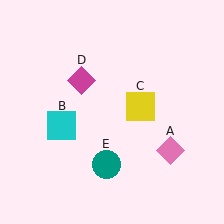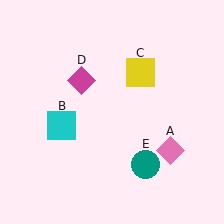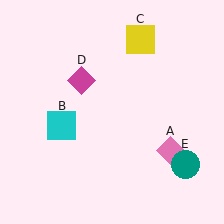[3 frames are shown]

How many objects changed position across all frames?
2 objects changed position: yellow square (object C), teal circle (object E).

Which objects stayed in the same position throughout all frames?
Pink diamond (object A) and cyan square (object B) and magenta diamond (object D) remained stationary.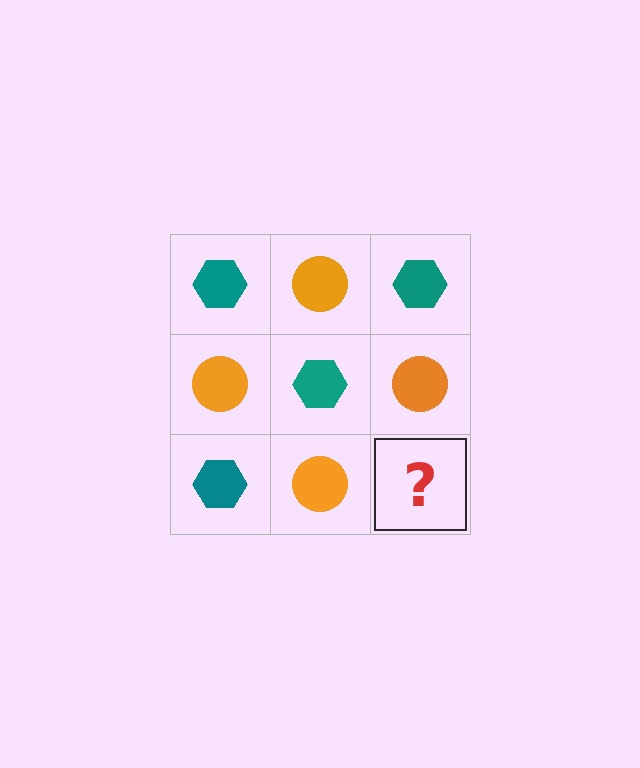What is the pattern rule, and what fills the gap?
The rule is that it alternates teal hexagon and orange circle in a checkerboard pattern. The gap should be filled with a teal hexagon.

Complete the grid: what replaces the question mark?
The question mark should be replaced with a teal hexagon.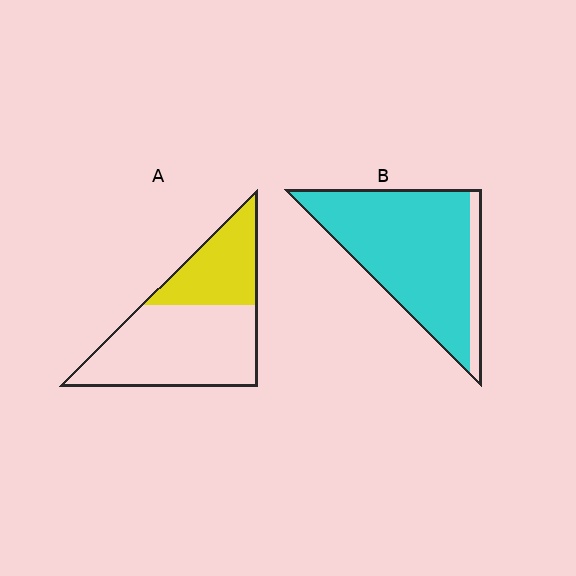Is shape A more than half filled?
No.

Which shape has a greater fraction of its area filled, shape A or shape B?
Shape B.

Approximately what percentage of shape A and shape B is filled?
A is approximately 35% and B is approximately 90%.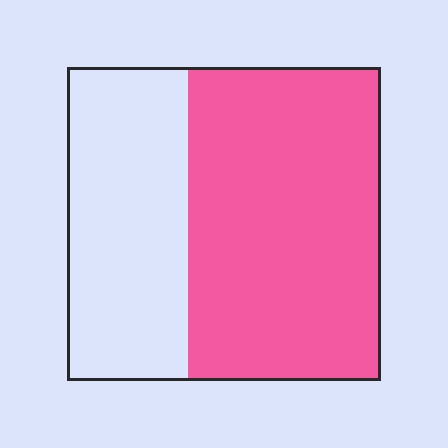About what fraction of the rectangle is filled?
About five eighths (5/8).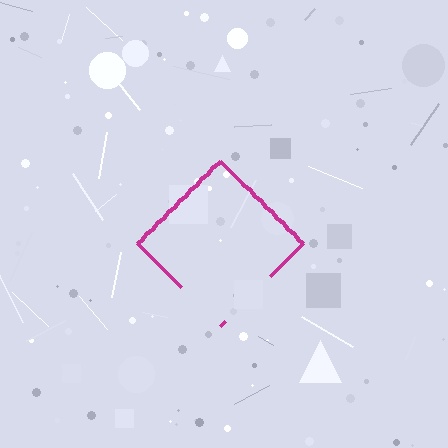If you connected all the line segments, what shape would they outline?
They would outline a diamond.